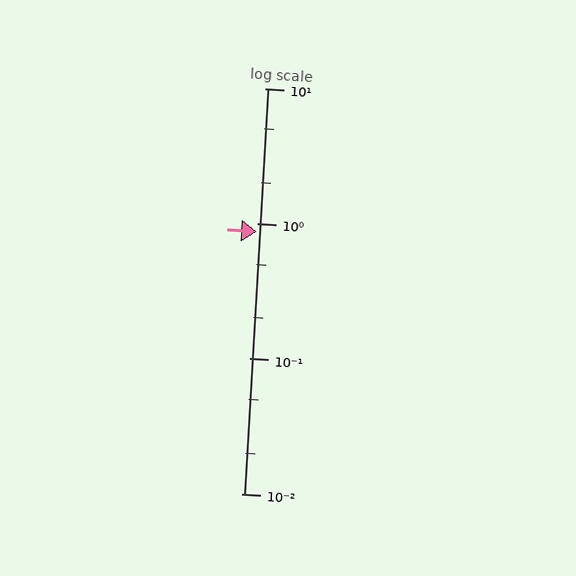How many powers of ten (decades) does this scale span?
The scale spans 3 decades, from 0.01 to 10.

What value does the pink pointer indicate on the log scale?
The pointer indicates approximately 0.87.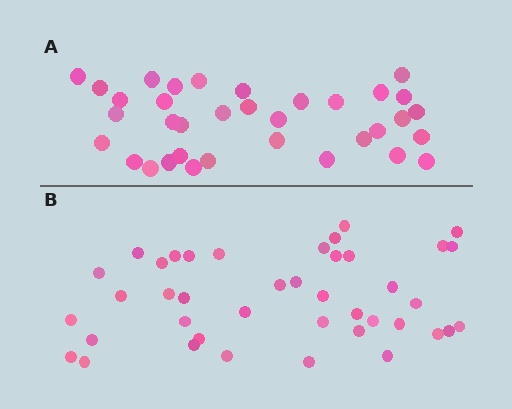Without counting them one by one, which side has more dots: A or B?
Region B (the bottom region) has more dots.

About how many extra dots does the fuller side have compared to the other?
Region B has about 6 more dots than region A.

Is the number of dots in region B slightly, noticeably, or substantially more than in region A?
Region B has only slightly more — the two regions are fairly close. The ratio is roughly 1.2 to 1.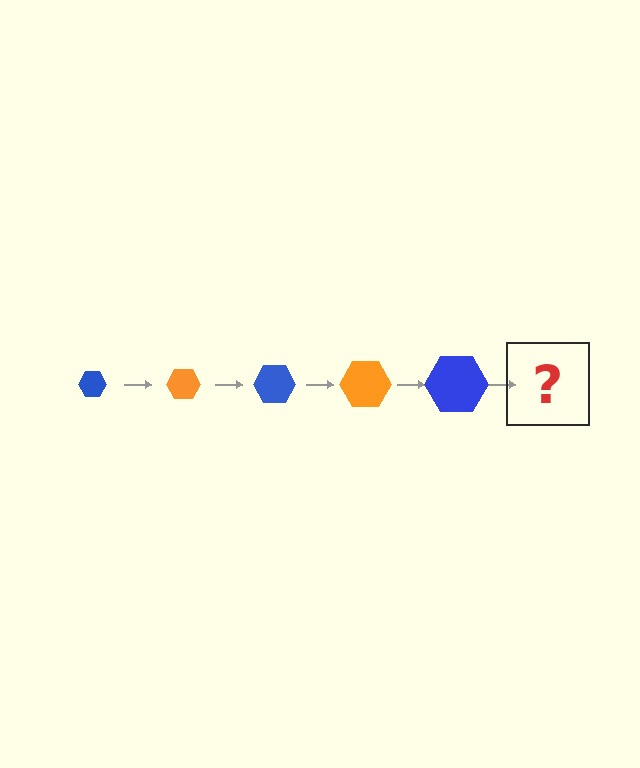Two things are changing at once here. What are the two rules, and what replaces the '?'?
The two rules are that the hexagon grows larger each step and the color cycles through blue and orange. The '?' should be an orange hexagon, larger than the previous one.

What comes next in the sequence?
The next element should be an orange hexagon, larger than the previous one.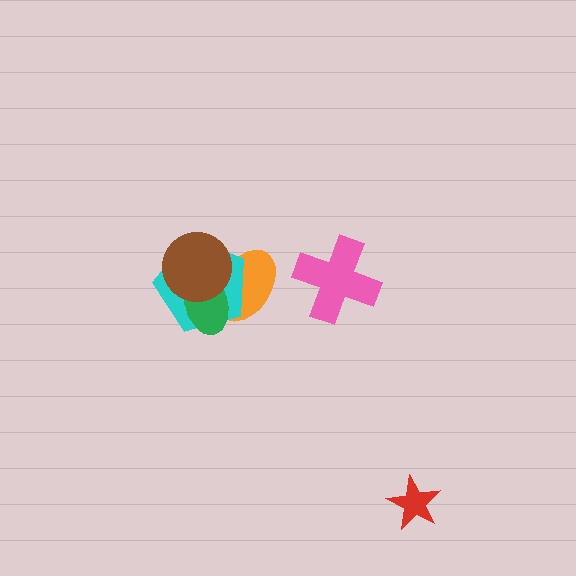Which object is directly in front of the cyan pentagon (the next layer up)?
The green ellipse is directly in front of the cyan pentagon.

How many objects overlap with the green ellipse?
3 objects overlap with the green ellipse.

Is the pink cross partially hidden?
No, no other shape covers it.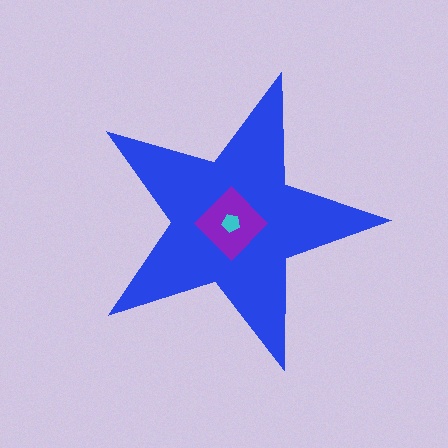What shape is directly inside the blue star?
The purple diamond.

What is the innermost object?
The cyan pentagon.